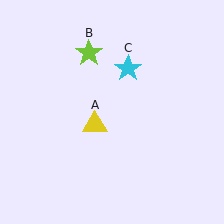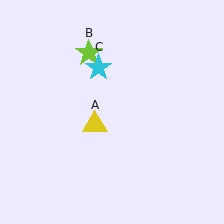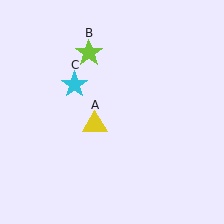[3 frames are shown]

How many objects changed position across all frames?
1 object changed position: cyan star (object C).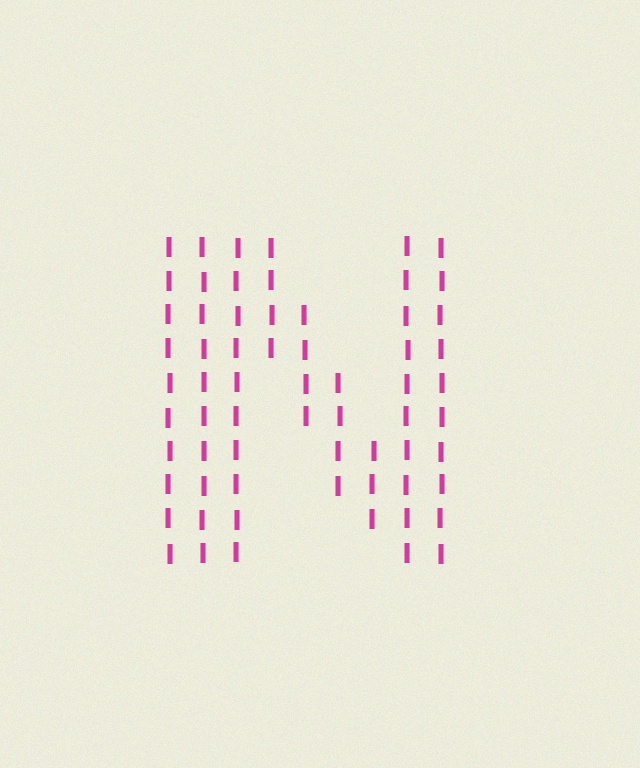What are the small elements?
The small elements are letter I's.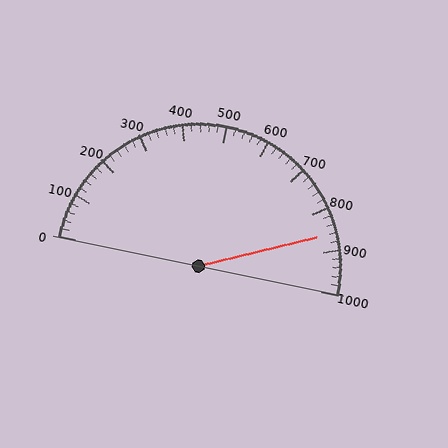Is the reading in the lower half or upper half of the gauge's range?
The reading is in the upper half of the range (0 to 1000).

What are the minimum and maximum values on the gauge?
The gauge ranges from 0 to 1000.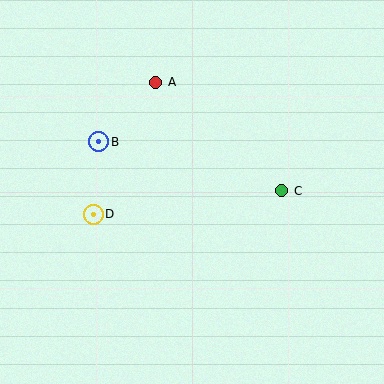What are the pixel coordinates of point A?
Point A is at (156, 82).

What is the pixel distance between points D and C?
The distance between D and C is 190 pixels.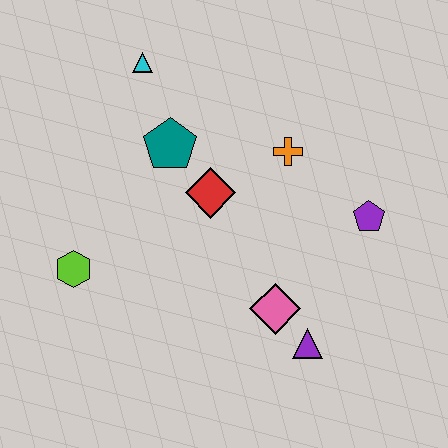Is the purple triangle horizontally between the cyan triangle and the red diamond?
No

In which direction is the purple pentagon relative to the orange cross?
The purple pentagon is to the right of the orange cross.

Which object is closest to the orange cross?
The red diamond is closest to the orange cross.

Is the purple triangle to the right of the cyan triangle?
Yes